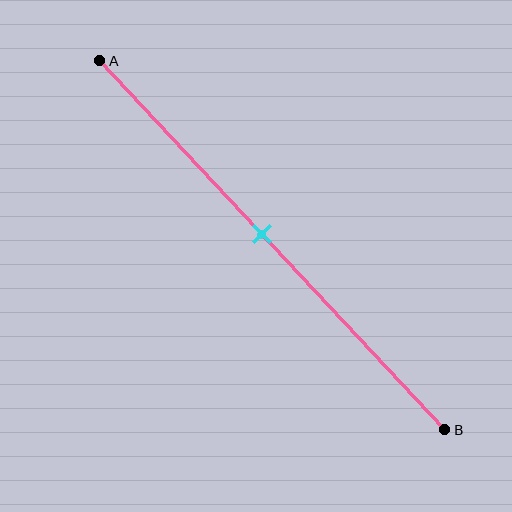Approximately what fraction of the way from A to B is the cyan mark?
The cyan mark is approximately 45% of the way from A to B.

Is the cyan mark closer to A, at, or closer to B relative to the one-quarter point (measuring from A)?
The cyan mark is closer to point B than the one-quarter point of segment AB.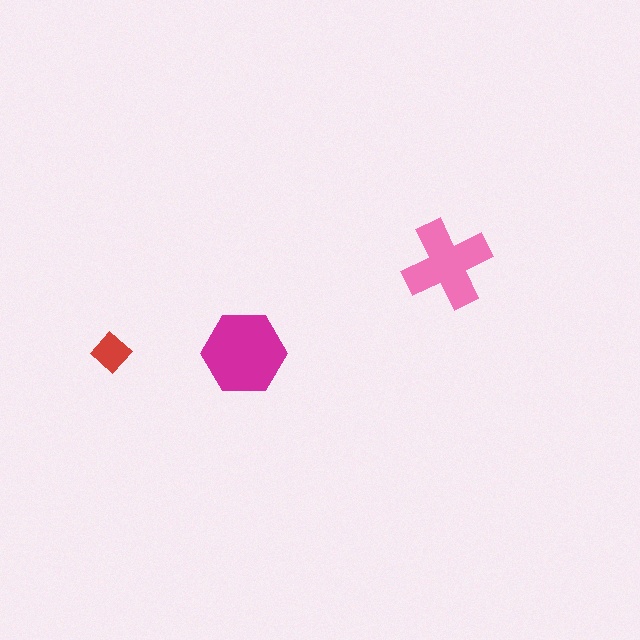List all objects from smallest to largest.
The red diamond, the pink cross, the magenta hexagon.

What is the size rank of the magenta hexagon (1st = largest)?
1st.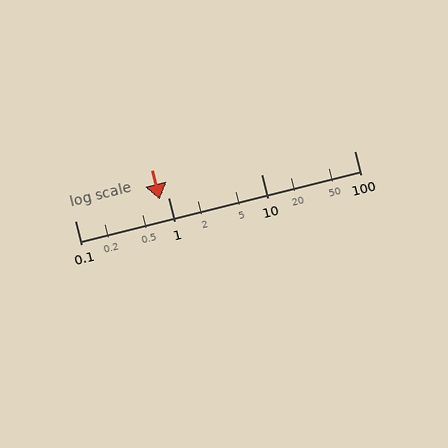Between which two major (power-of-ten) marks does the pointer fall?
The pointer is between 0.1 and 1.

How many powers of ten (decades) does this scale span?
The scale spans 3 decades, from 0.1 to 100.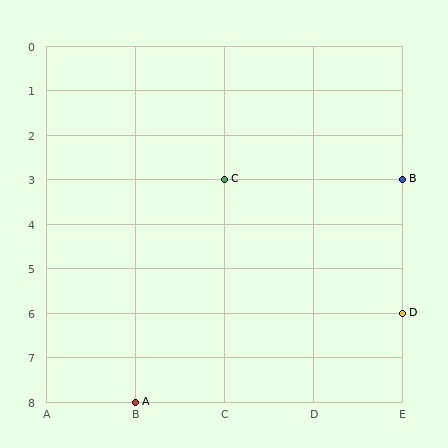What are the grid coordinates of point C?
Point C is at grid coordinates (C, 3).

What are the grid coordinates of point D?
Point D is at grid coordinates (E, 6).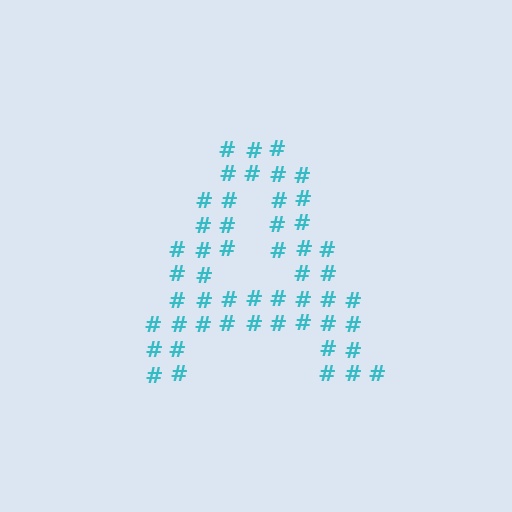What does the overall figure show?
The overall figure shows the letter A.